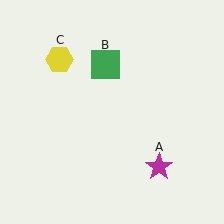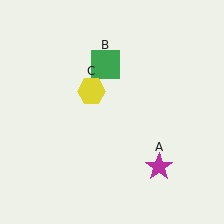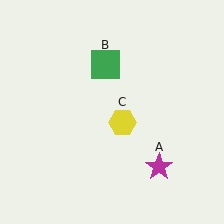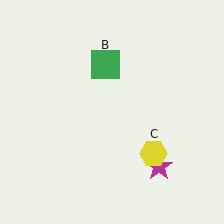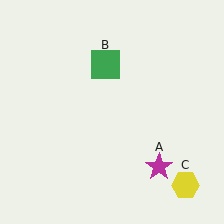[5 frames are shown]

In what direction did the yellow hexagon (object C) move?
The yellow hexagon (object C) moved down and to the right.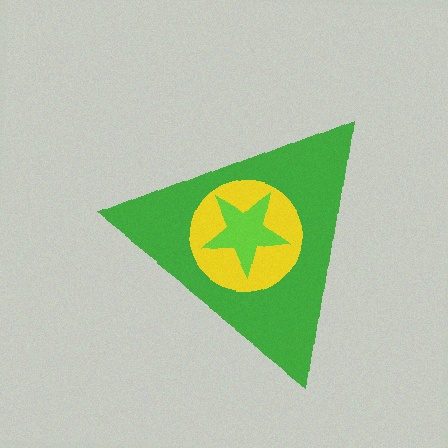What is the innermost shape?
The lime star.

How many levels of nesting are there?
3.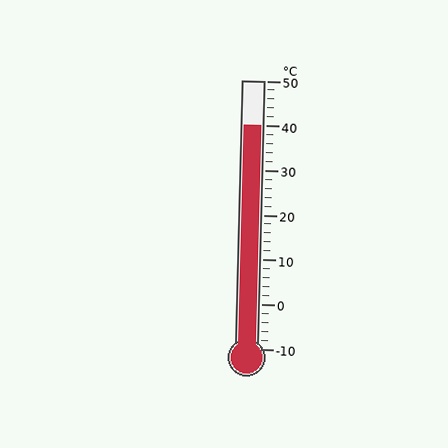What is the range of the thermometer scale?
The thermometer scale ranges from -10°C to 50°C.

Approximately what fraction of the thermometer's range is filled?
The thermometer is filled to approximately 85% of its range.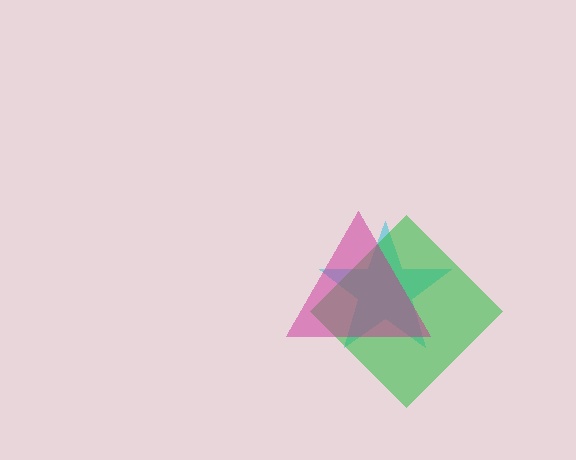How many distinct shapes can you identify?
There are 3 distinct shapes: a cyan star, a green diamond, a magenta triangle.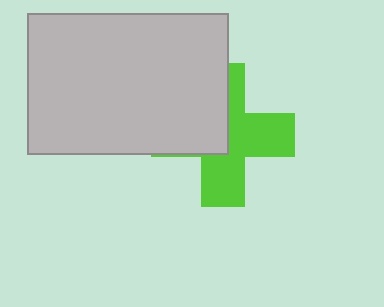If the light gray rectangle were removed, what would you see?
You would see the complete lime cross.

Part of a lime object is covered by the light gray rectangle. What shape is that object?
It is a cross.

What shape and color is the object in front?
The object in front is a light gray rectangle.